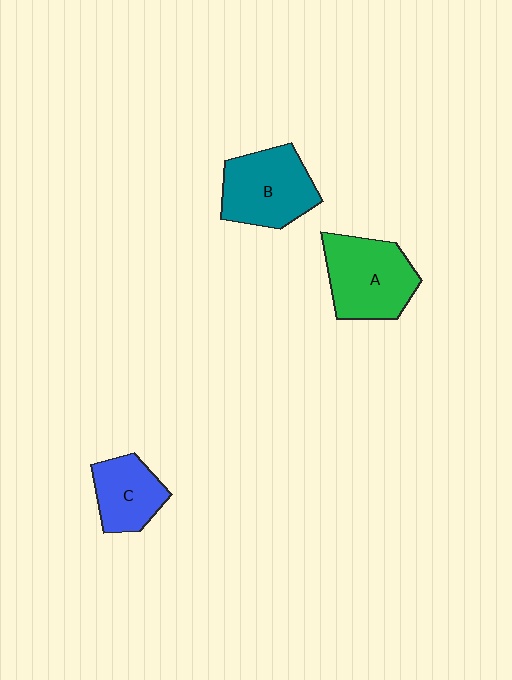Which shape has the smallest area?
Shape C (blue).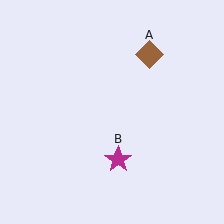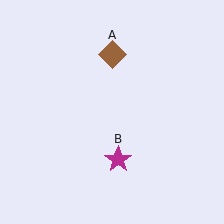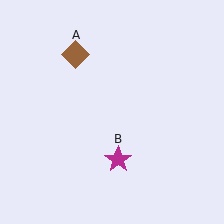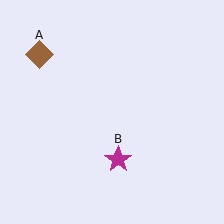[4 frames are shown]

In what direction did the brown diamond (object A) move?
The brown diamond (object A) moved left.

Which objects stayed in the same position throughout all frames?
Magenta star (object B) remained stationary.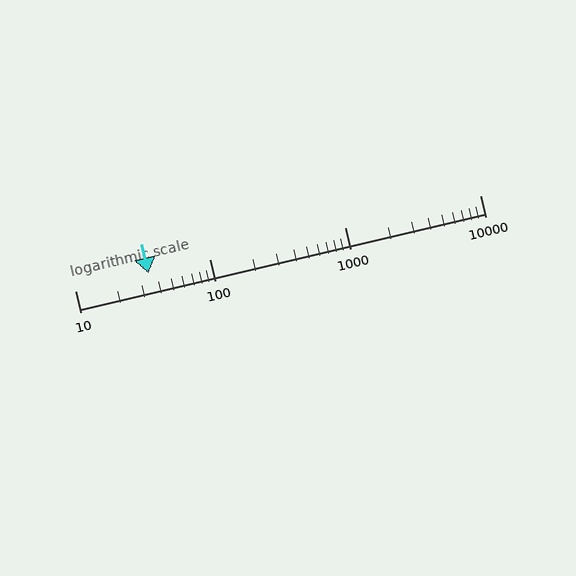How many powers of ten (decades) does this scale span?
The scale spans 3 decades, from 10 to 10000.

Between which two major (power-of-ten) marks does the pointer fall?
The pointer is between 10 and 100.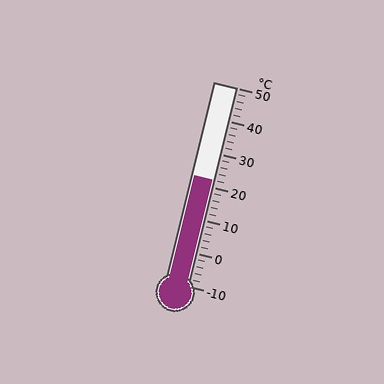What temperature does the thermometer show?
The thermometer shows approximately 22°C.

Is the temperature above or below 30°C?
The temperature is below 30°C.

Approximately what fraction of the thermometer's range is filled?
The thermometer is filled to approximately 55% of its range.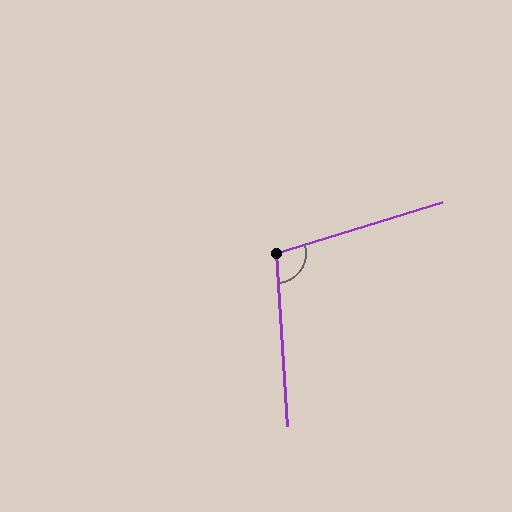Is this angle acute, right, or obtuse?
It is obtuse.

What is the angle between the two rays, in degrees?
Approximately 104 degrees.